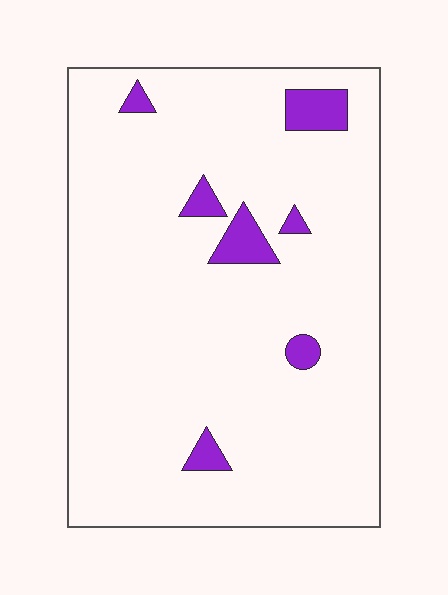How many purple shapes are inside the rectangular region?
7.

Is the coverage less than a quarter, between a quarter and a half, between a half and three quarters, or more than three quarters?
Less than a quarter.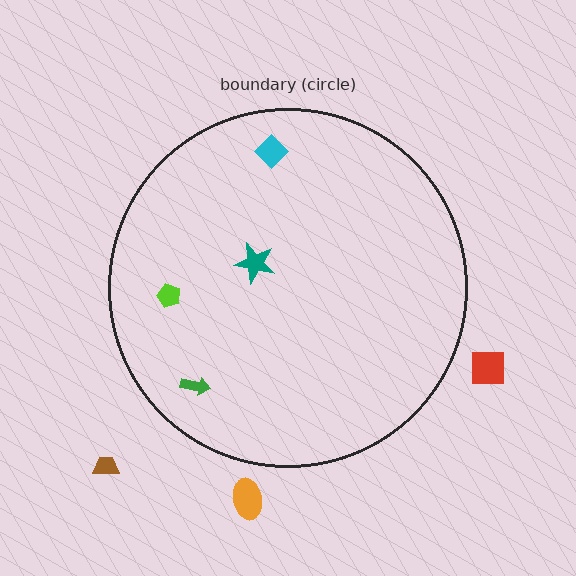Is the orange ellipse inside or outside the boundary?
Outside.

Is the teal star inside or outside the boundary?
Inside.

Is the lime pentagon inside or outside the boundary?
Inside.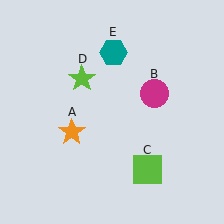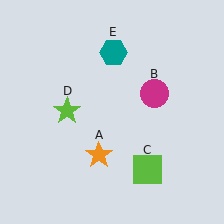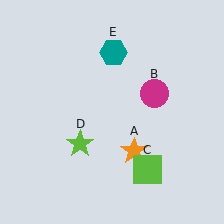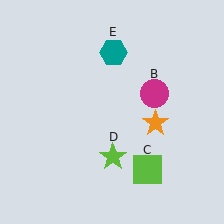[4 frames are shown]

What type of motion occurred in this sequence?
The orange star (object A), lime star (object D) rotated counterclockwise around the center of the scene.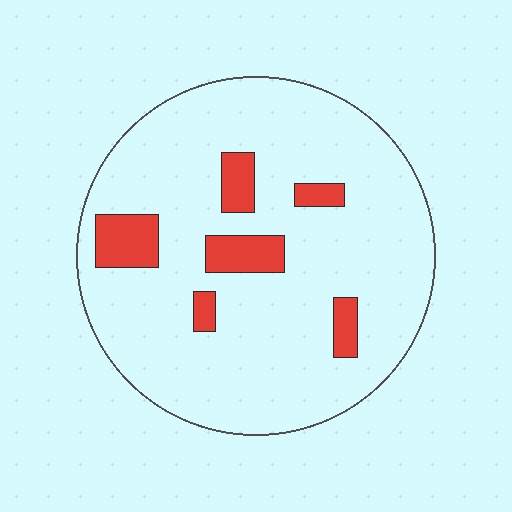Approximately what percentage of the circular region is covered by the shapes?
Approximately 10%.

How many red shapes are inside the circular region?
6.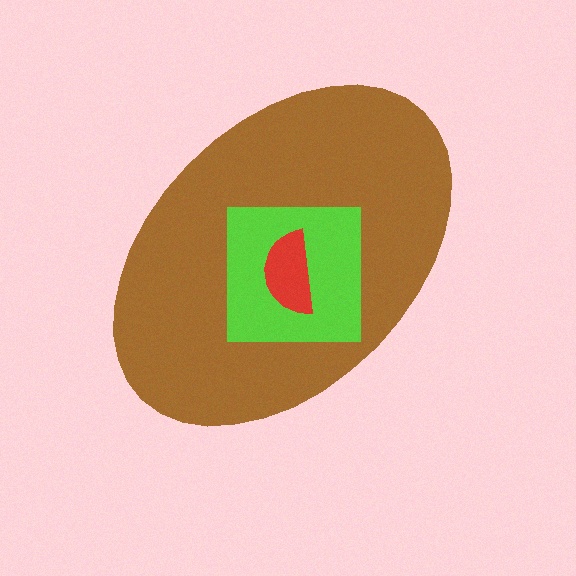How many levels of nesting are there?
3.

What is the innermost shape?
The red semicircle.